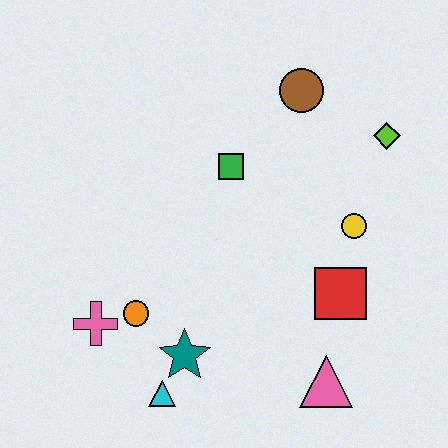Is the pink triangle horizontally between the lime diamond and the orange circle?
Yes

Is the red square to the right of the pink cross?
Yes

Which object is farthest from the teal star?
The lime diamond is farthest from the teal star.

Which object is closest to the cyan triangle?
The teal star is closest to the cyan triangle.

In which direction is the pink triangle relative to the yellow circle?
The pink triangle is below the yellow circle.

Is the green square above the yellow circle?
Yes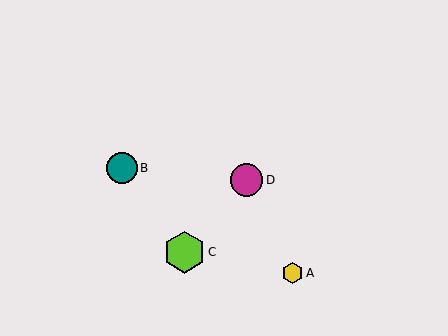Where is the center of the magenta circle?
The center of the magenta circle is at (247, 180).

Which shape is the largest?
The lime hexagon (labeled C) is the largest.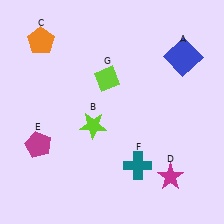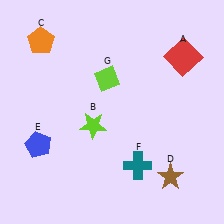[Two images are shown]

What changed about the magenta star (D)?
In Image 1, D is magenta. In Image 2, it changed to brown.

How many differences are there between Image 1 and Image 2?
There are 3 differences between the two images.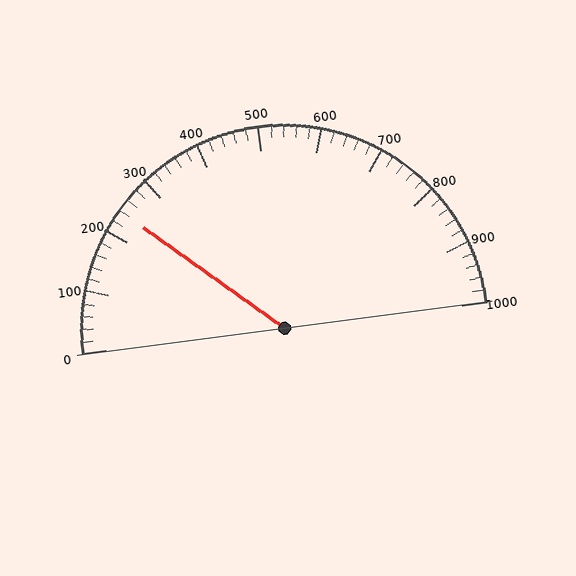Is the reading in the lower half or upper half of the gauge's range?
The reading is in the lower half of the range (0 to 1000).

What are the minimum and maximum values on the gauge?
The gauge ranges from 0 to 1000.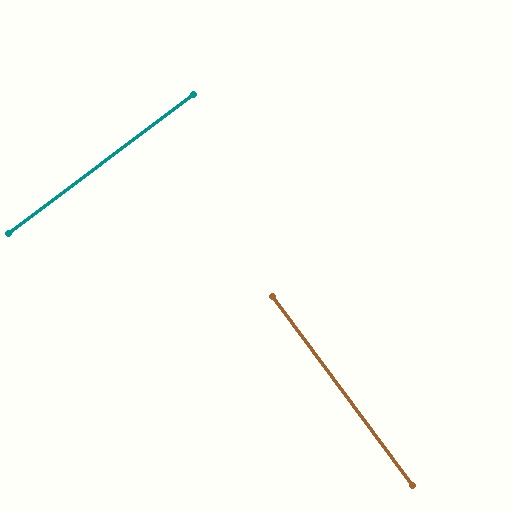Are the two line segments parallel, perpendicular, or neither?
Perpendicular — they meet at approximately 90°.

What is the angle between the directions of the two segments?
Approximately 90 degrees.